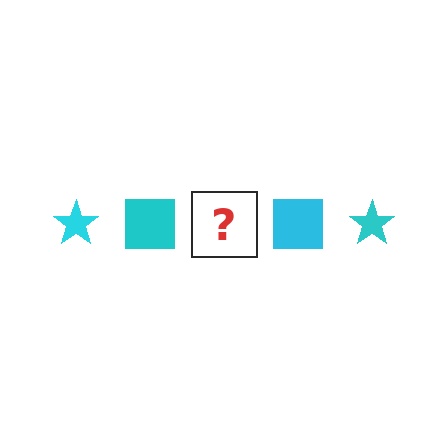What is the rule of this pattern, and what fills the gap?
The rule is that the pattern cycles through star, square shapes in cyan. The gap should be filled with a cyan star.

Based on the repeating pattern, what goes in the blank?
The blank should be a cyan star.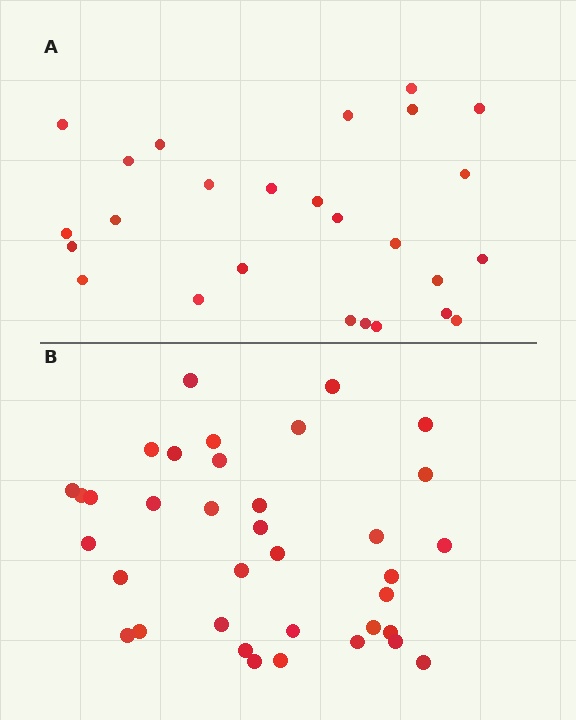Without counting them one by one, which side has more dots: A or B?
Region B (the bottom region) has more dots.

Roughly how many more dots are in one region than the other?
Region B has roughly 10 or so more dots than region A.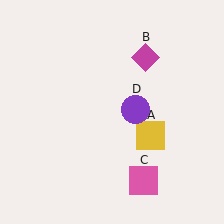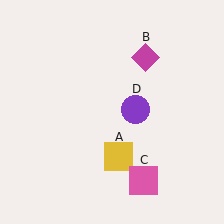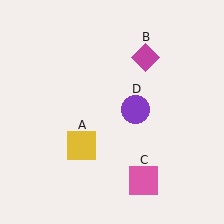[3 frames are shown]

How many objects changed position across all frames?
1 object changed position: yellow square (object A).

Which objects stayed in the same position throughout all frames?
Magenta diamond (object B) and pink square (object C) and purple circle (object D) remained stationary.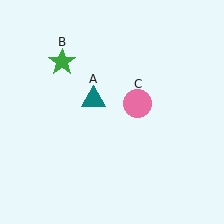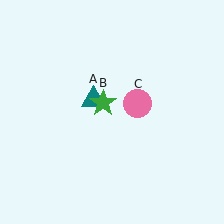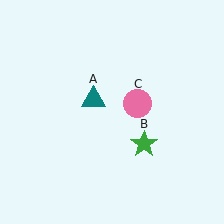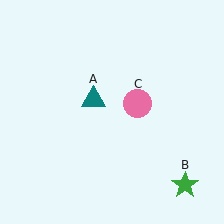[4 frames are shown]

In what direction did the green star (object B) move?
The green star (object B) moved down and to the right.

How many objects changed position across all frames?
1 object changed position: green star (object B).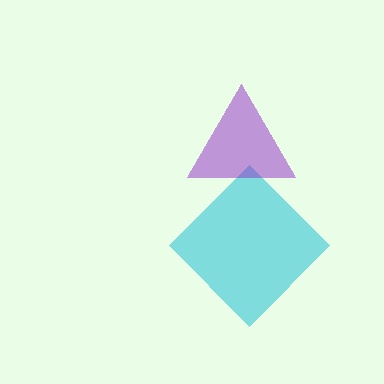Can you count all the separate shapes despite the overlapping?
Yes, there are 2 separate shapes.